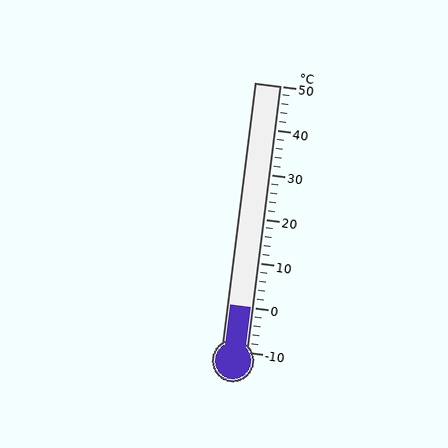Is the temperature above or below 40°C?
The temperature is below 40°C.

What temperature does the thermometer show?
The thermometer shows approximately 0°C.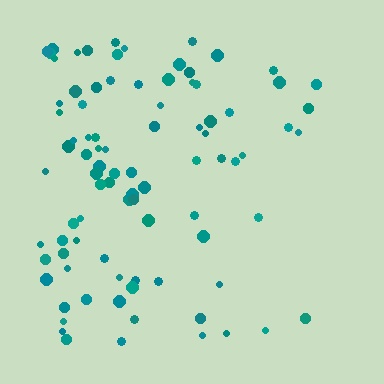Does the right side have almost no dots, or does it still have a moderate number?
Still a moderate number, just noticeably fewer than the left.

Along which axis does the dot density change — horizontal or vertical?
Horizontal.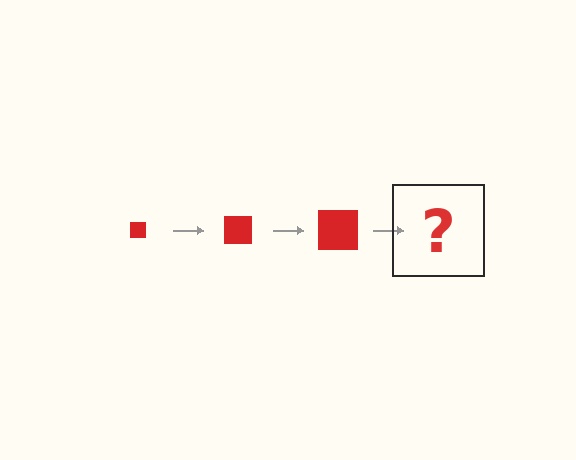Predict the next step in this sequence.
The next step is a red square, larger than the previous one.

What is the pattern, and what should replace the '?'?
The pattern is that the square gets progressively larger each step. The '?' should be a red square, larger than the previous one.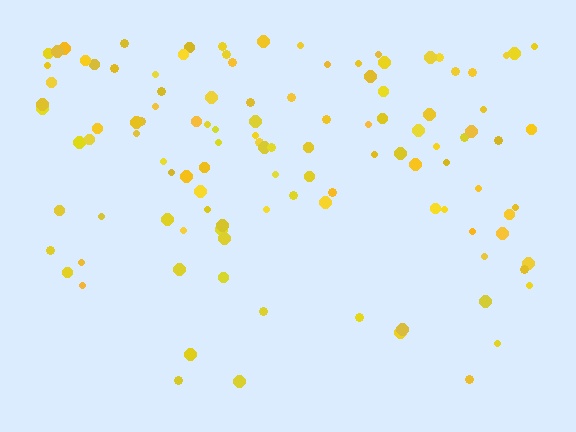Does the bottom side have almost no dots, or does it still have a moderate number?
Still a moderate number, just noticeably fewer than the top.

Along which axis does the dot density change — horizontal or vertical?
Vertical.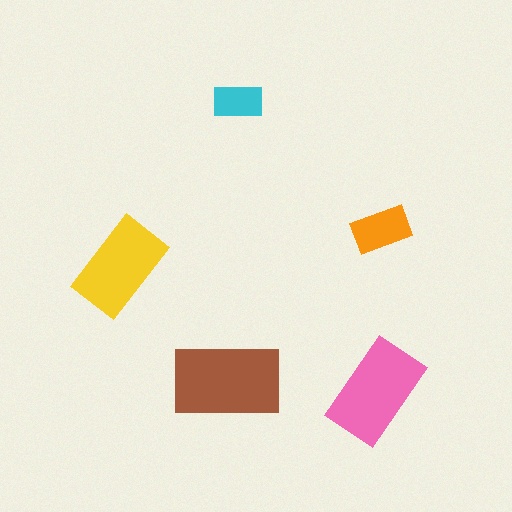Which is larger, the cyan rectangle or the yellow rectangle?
The yellow one.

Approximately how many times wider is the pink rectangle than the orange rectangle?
About 2 times wider.